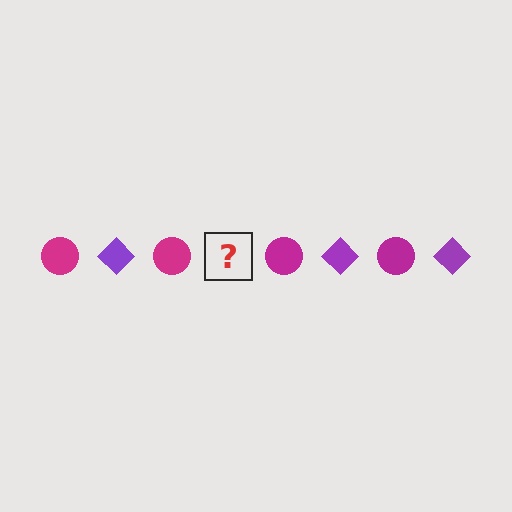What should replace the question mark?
The question mark should be replaced with a purple diamond.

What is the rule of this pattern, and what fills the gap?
The rule is that the pattern alternates between magenta circle and purple diamond. The gap should be filled with a purple diamond.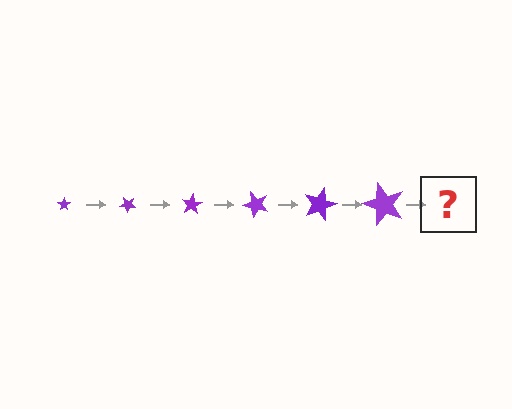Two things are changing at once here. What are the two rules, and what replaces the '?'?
The two rules are that the star grows larger each step and it rotates 40 degrees each step. The '?' should be a star, larger than the previous one and rotated 240 degrees from the start.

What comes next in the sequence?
The next element should be a star, larger than the previous one and rotated 240 degrees from the start.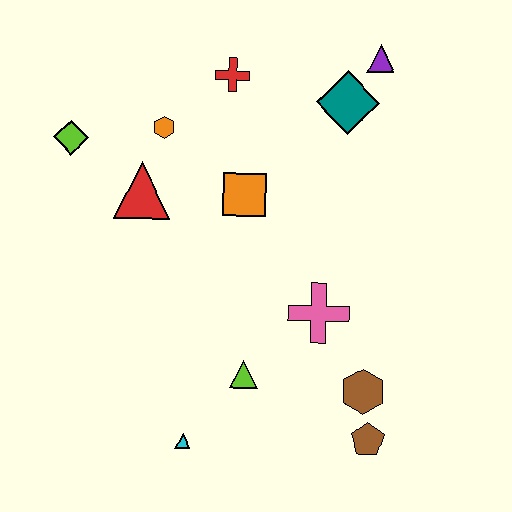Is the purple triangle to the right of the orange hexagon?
Yes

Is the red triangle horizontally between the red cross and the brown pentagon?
No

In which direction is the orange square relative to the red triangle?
The orange square is to the right of the red triangle.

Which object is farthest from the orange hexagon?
The brown pentagon is farthest from the orange hexagon.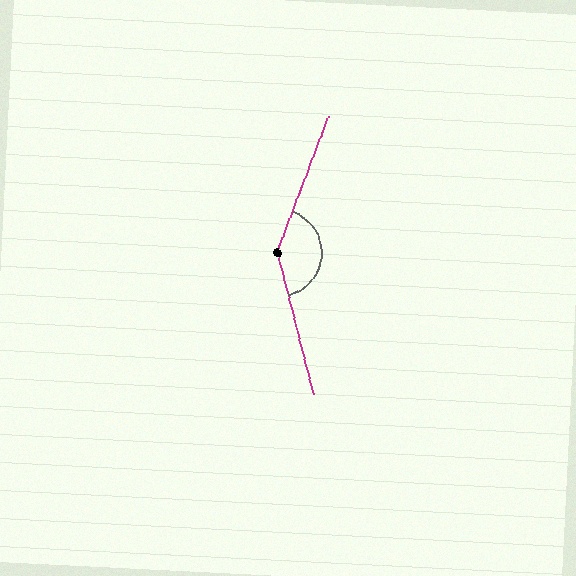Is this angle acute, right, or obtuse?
It is obtuse.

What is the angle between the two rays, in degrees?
Approximately 145 degrees.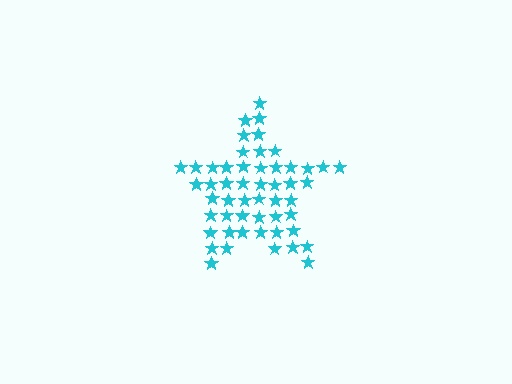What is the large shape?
The large shape is a star.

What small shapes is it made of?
It is made of small stars.